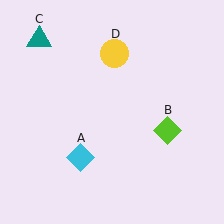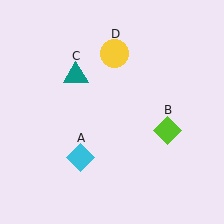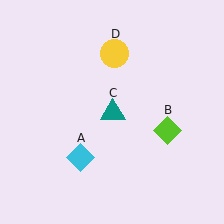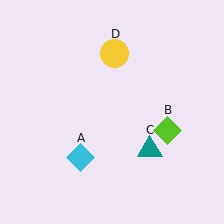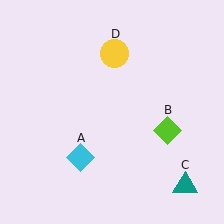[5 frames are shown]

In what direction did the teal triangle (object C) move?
The teal triangle (object C) moved down and to the right.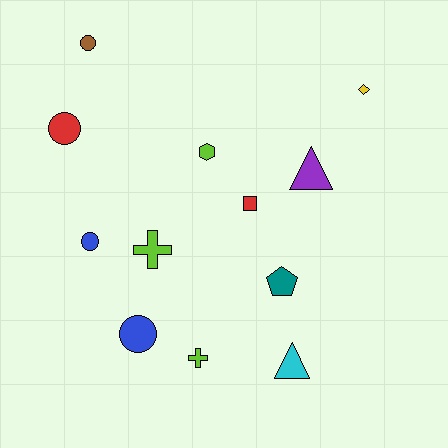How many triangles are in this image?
There are 2 triangles.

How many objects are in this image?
There are 12 objects.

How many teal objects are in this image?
There is 1 teal object.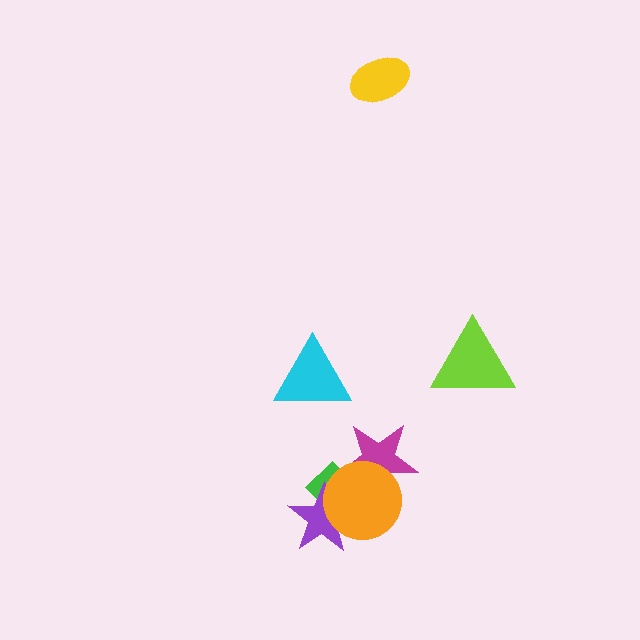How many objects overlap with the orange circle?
3 objects overlap with the orange circle.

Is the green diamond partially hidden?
Yes, it is partially covered by another shape.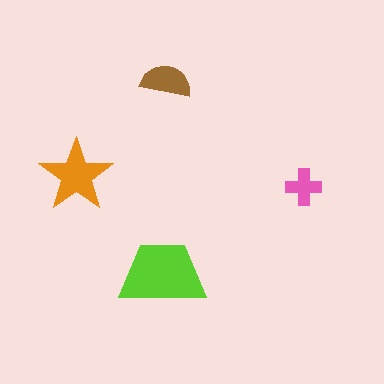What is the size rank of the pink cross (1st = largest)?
4th.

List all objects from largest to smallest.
The lime trapezoid, the orange star, the brown semicircle, the pink cross.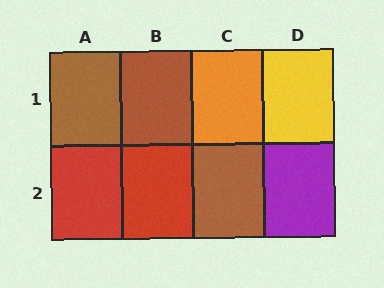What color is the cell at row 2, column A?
Red.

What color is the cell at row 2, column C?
Brown.